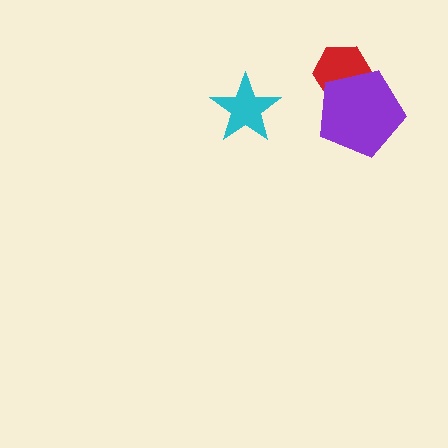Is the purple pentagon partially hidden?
No, no other shape covers it.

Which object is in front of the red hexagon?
The purple pentagon is in front of the red hexagon.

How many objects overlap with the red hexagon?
1 object overlaps with the red hexagon.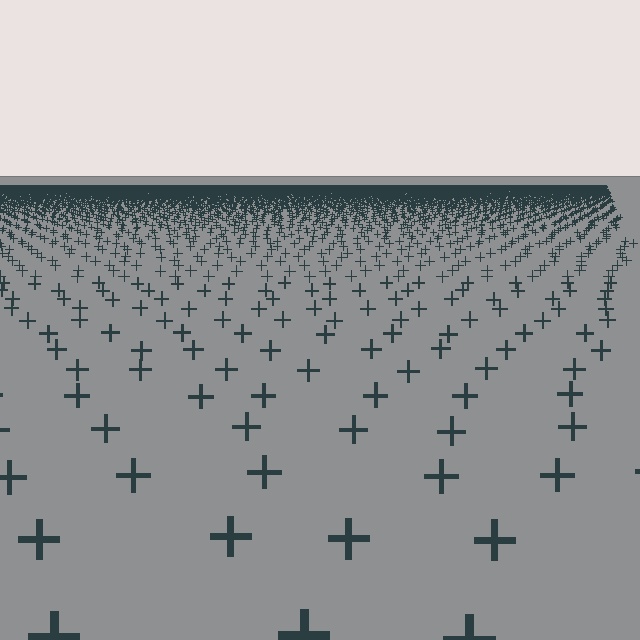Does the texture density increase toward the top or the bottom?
Density increases toward the top.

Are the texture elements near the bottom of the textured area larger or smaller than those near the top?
Larger. Near the bottom, elements are closer to the viewer and appear at a bigger on-screen size.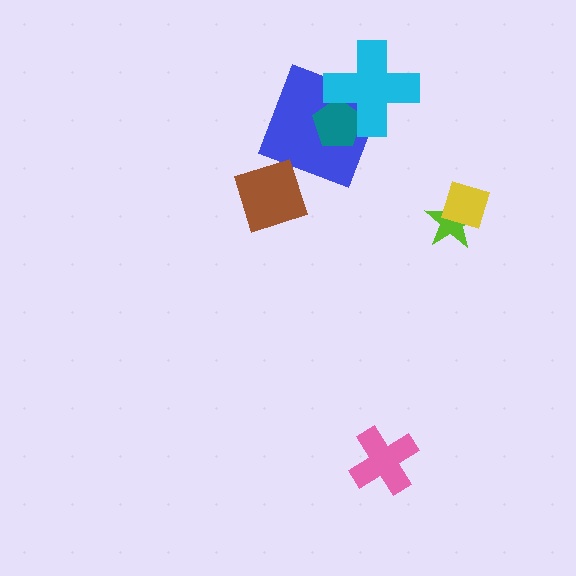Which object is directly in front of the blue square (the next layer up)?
The teal pentagon is directly in front of the blue square.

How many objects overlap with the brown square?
0 objects overlap with the brown square.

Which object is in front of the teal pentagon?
The cyan cross is in front of the teal pentagon.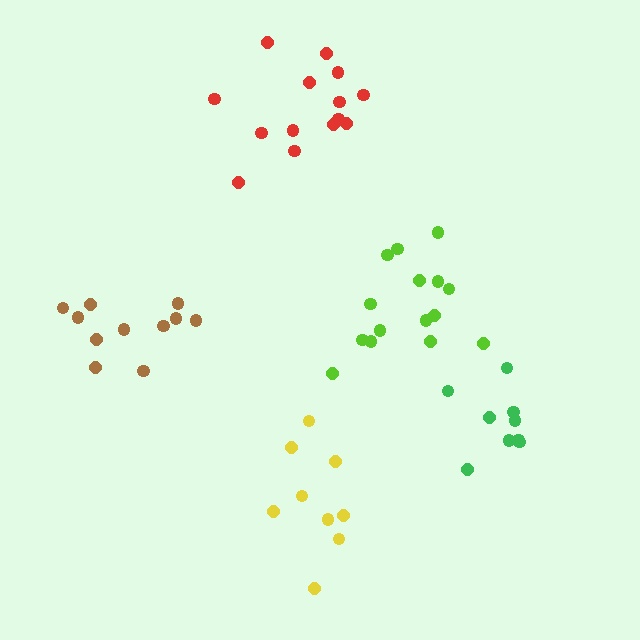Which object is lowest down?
The yellow cluster is bottommost.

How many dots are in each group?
Group 1: 9 dots, Group 2: 15 dots, Group 3: 14 dots, Group 4: 11 dots, Group 5: 9 dots (58 total).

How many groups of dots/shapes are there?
There are 5 groups.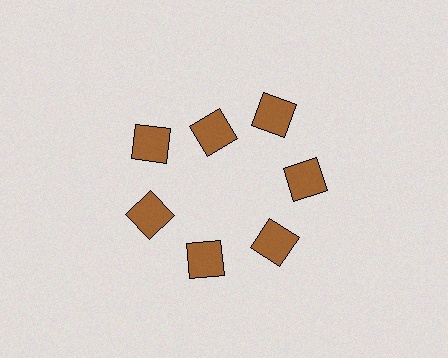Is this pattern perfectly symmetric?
No. The 7 brown diamonds are arranged in a ring, but one element near the 12 o'clock position is pulled inward toward the center, breaking the 7-fold rotational symmetry.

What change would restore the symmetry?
The symmetry would be restored by moving it outward, back onto the ring so that all 7 diamonds sit at equal angles and equal distance from the center.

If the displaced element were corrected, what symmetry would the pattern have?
It would have 7-fold rotational symmetry — the pattern would map onto itself every 51 degrees.